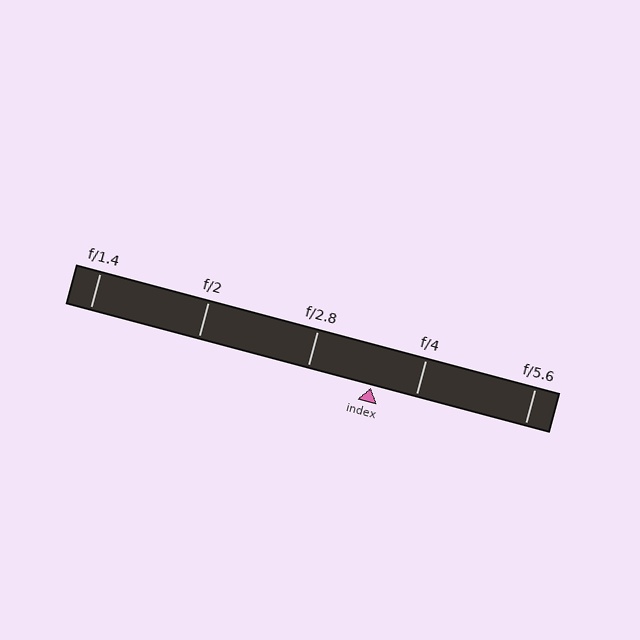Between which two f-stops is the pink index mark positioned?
The index mark is between f/2.8 and f/4.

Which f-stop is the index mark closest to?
The index mark is closest to f/4.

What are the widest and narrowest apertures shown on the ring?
The widest aperture shown is f/1.4 and the narrowest is f/5.6.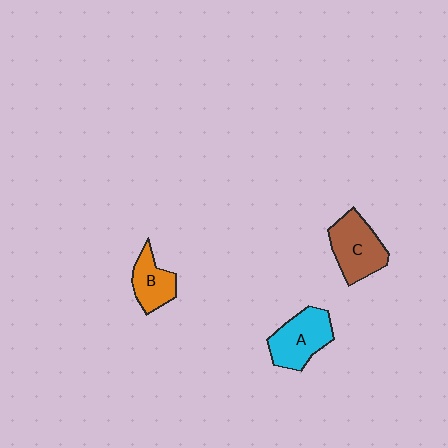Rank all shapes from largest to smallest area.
From largest to smallest: C (brown), A (cyan), B (orange).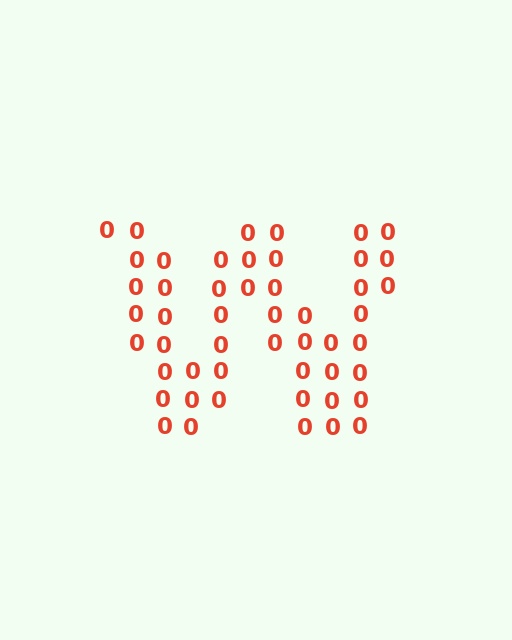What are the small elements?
The small elements are digit 0's.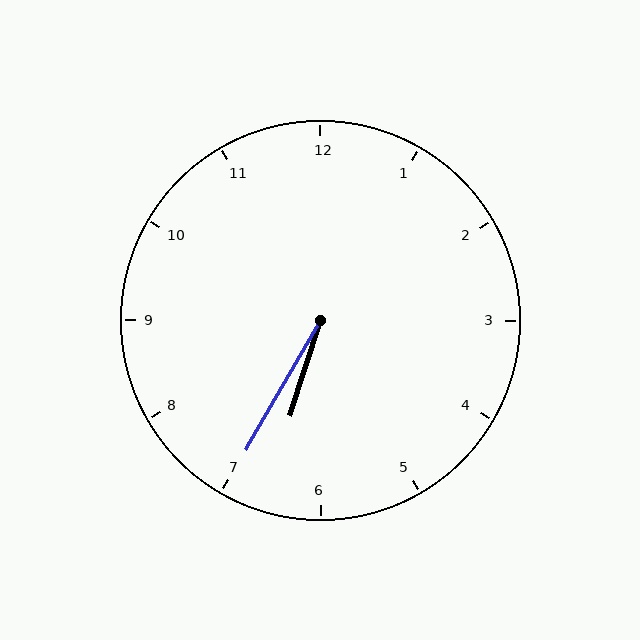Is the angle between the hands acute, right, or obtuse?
It is acute.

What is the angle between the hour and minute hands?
Approximately 12 degrees.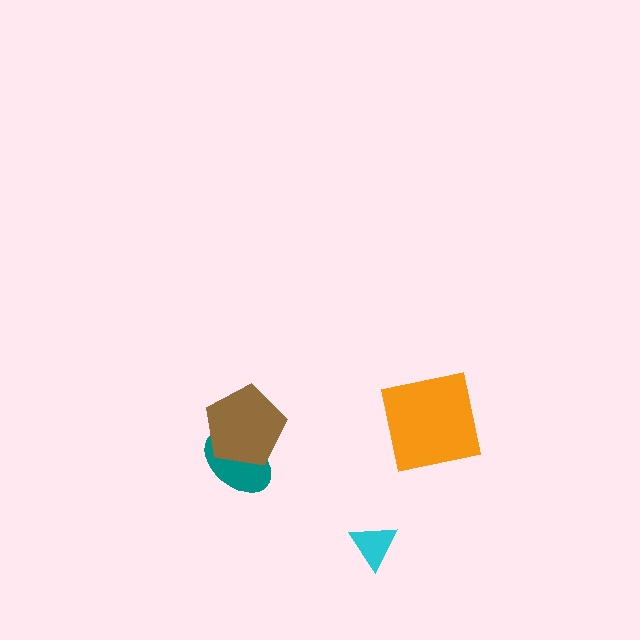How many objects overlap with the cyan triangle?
0 objects overlap with the cyan triangle.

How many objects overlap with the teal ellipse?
1 object overlaps with the teal ellipse.